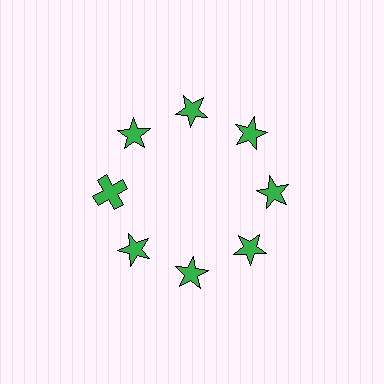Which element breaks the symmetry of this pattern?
The green cross at roughly the 9 o'clock position breaks the symmetry. All other shapes are green stars.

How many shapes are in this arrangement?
There are 8 shapes arranged in a ring pattern.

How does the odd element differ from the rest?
It has a different shape: cross instead of star.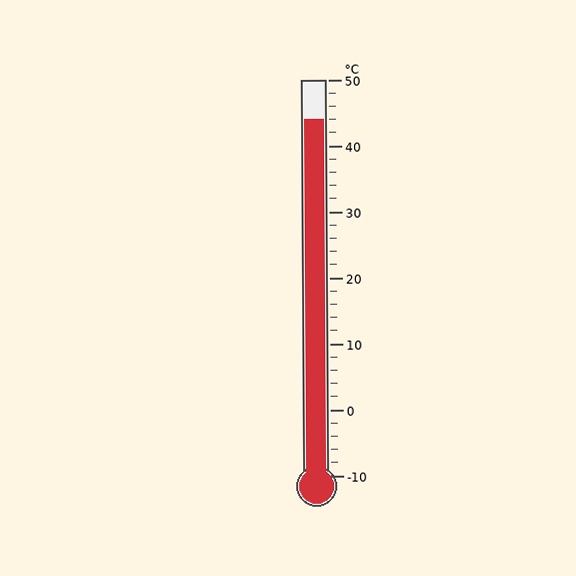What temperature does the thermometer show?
The thermometer shows approximately 44°C.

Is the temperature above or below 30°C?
The temperature is above 30°C.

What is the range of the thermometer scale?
The thermometer scale ranges from -10°C to 50°C.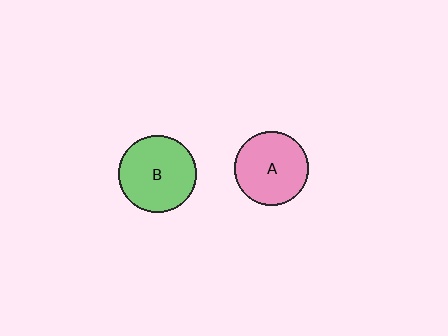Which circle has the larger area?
Circle B (green).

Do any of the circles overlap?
No, none of the circles overlap.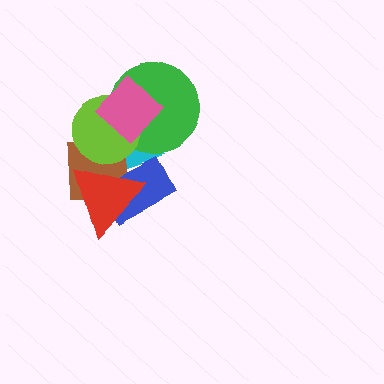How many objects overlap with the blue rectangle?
3 objects overlap with the blue rectangle.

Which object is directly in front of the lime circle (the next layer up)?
The pink diamond is directly in front of the lime circle.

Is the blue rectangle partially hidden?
Yes, it is partially covered by another shape.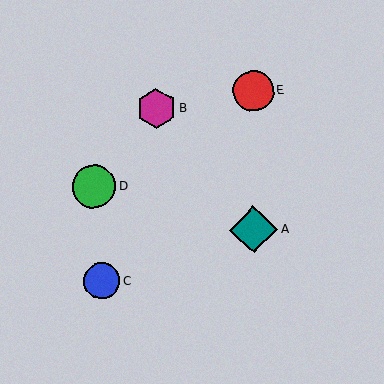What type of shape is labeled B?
Shape B is a magenta hexagon.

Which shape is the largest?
The teal diamond (labeled A) is the largest.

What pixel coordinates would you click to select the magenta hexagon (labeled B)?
Click at (156, 108) to select the magenta hexagon B.